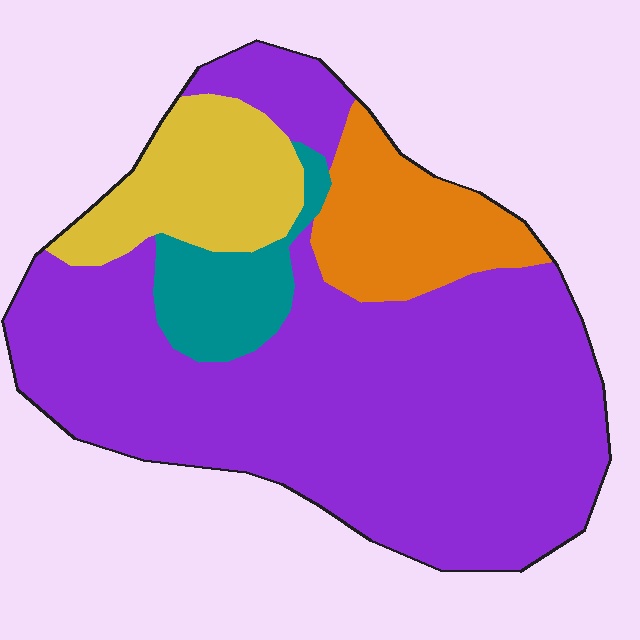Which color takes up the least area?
Teal, at roughly 10%.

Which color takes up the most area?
Purple, at roughly 65%.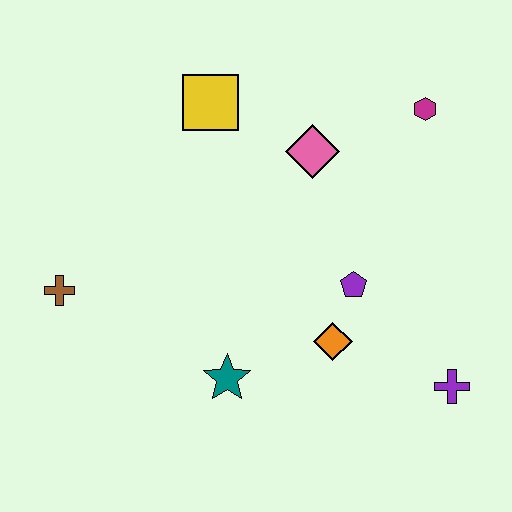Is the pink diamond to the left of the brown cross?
No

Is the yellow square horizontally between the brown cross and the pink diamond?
Yes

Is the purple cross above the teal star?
No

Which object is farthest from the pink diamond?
The brown cross is farthest from the pink diamond.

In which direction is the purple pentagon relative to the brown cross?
The purple pentagon is to the right of the brown cross.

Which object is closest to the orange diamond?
The purple pentagon is closest to the orange diamond.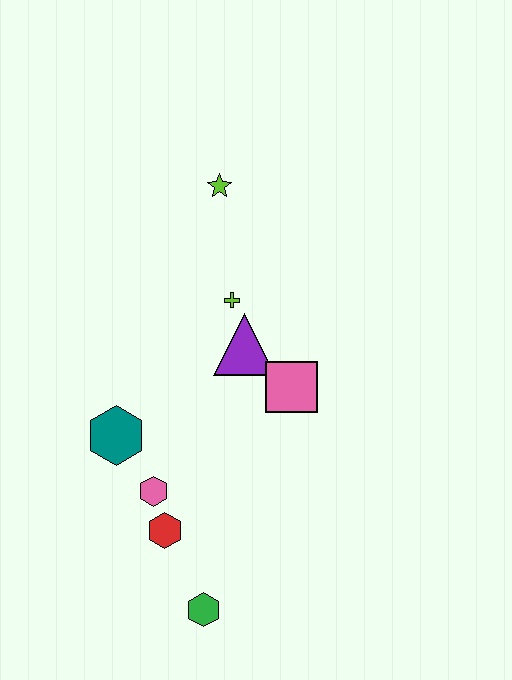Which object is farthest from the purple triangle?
The green hexagon is farthest from the purple triangle.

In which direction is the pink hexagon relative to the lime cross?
The pink hexagon is below the lime cross.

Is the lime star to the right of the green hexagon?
Yes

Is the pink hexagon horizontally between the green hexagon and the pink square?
No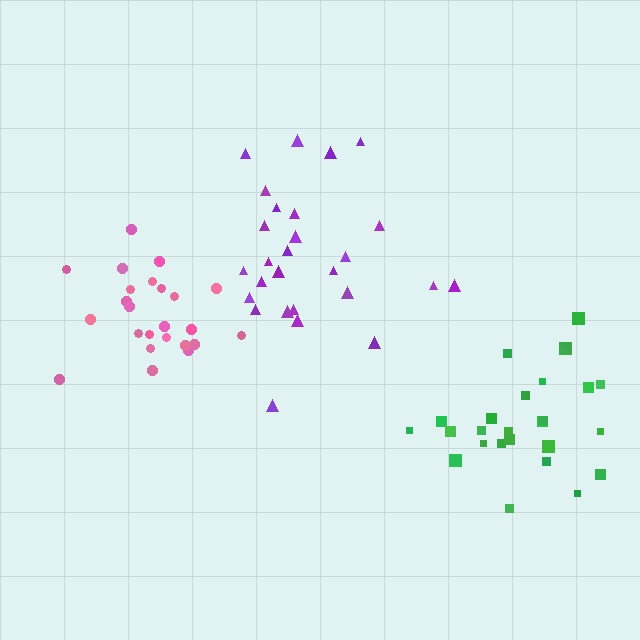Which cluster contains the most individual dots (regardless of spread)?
Purple (27).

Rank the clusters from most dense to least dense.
pink, purple, green.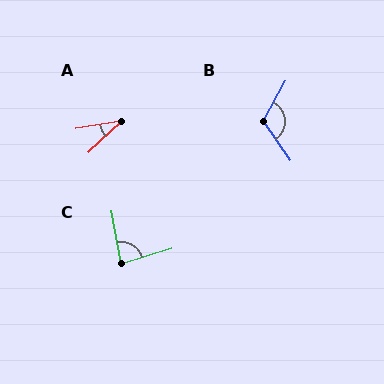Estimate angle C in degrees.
Approximately 83 degrees.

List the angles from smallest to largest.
A (34°), C (83°), B (117°).